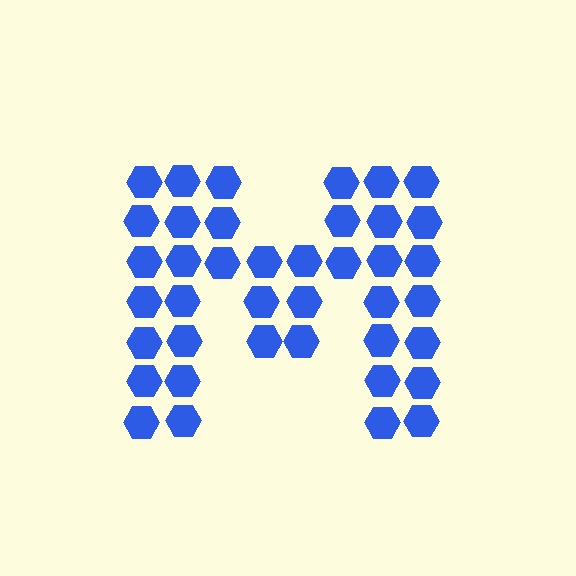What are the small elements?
The small elements are hexagons.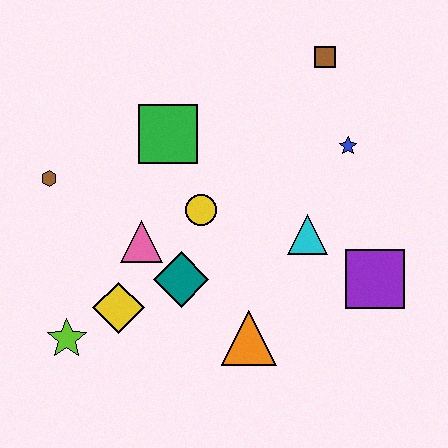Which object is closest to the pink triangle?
The teal diamond is closest to the pink triangle.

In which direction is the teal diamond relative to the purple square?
The teal diamond is to the left of the purple square.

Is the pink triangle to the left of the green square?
Yes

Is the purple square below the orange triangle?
No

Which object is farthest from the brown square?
The lime star is farthest from the brown square.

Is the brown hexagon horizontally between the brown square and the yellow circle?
No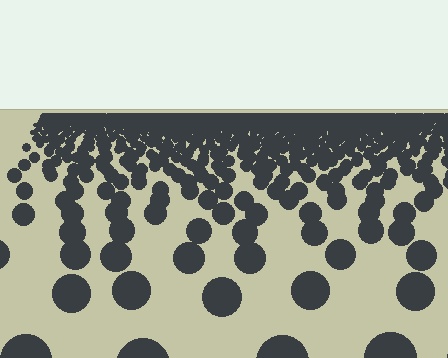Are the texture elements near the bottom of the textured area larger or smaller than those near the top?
Larger. Near the bottom, elements are closer to the viewer and appear at a bigger on-screen size.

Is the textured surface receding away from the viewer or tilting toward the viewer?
The surface is receding away from the viewer. Texture elements get smaller and denser toward the top.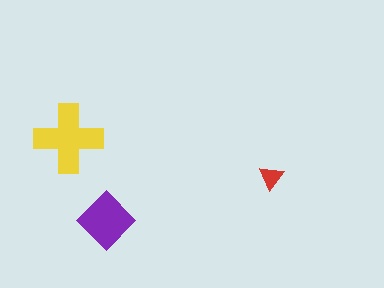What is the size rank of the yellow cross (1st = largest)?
1st.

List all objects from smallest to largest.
The red triangle, the purple diamond, the yellow cross.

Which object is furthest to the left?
The yellow cross is leftmost.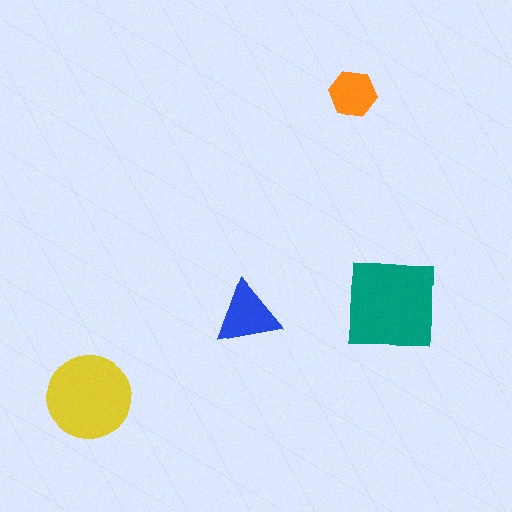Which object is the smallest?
The orange hexagon.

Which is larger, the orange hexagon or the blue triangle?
The blue triangle.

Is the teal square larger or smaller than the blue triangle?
Larger.